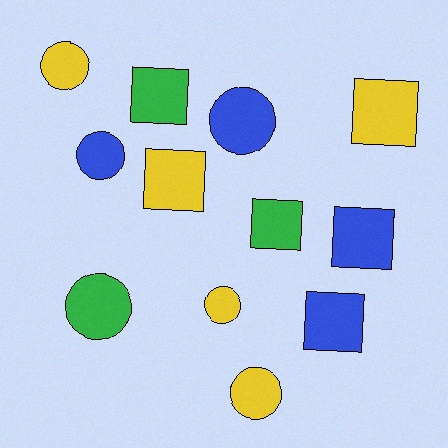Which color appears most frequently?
Yellow, with 5 objects.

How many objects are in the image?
There are 12 objects.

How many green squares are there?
There are 2 green squares.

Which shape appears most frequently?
Square, with 6 objects.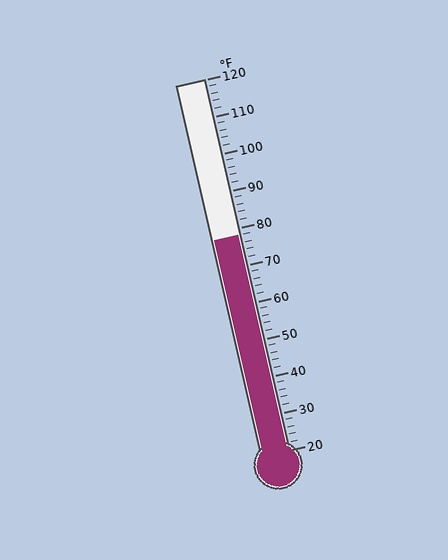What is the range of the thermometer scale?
The thermometer scale ranges from 20°F to 120°F.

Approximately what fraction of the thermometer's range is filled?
The thermometer is filled to approximately 60% of its range.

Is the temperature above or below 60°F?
The temperature is above 60°F.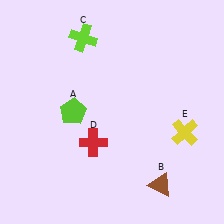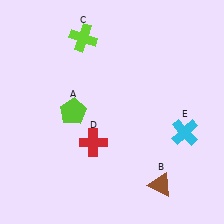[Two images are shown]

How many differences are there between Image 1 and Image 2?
There is 1 difference between the two images.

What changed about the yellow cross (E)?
In Image 1, E is yellow. In Image 2, it changed to cyan.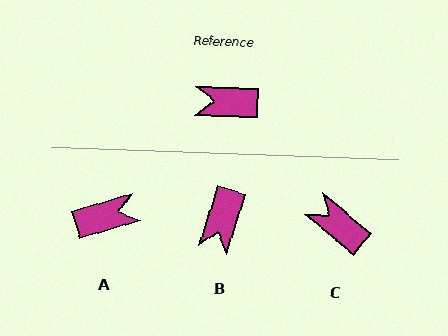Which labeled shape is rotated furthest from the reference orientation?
A, about 162 degrees away.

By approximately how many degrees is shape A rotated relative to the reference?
Approximately 162 degrees clockwise.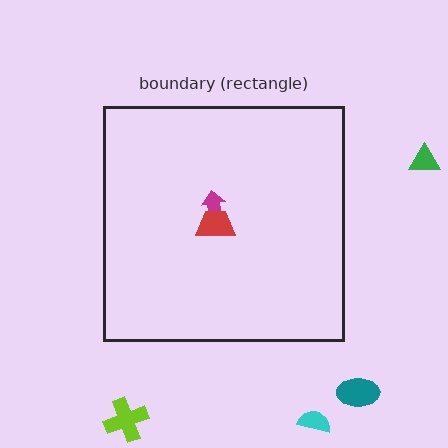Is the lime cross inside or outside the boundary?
Outside.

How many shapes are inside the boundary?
2 inside, 4 outside.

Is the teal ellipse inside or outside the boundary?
Outside.